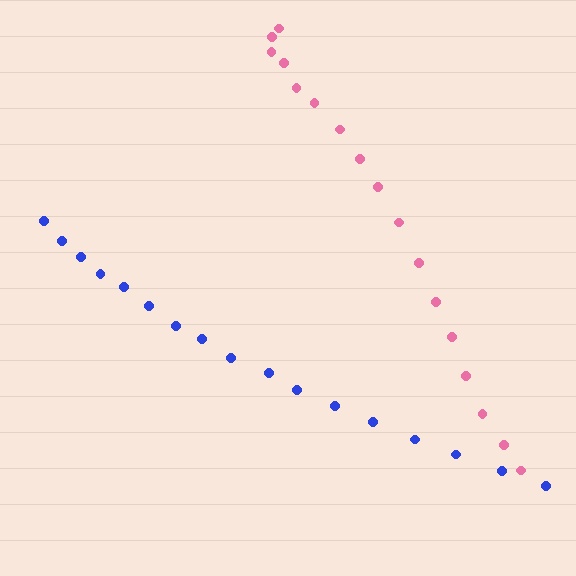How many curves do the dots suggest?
There are 2 distinct paths.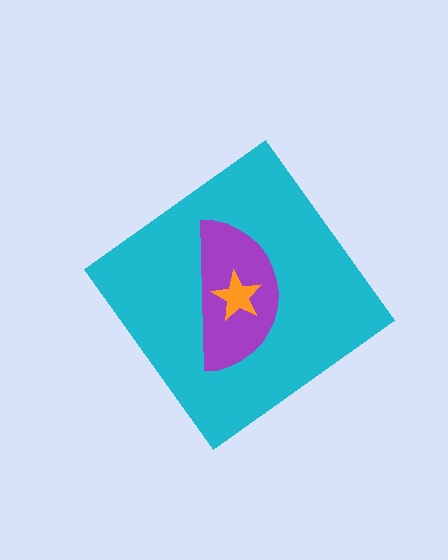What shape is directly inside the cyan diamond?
The purple semicircle.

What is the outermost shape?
The cyan diamond.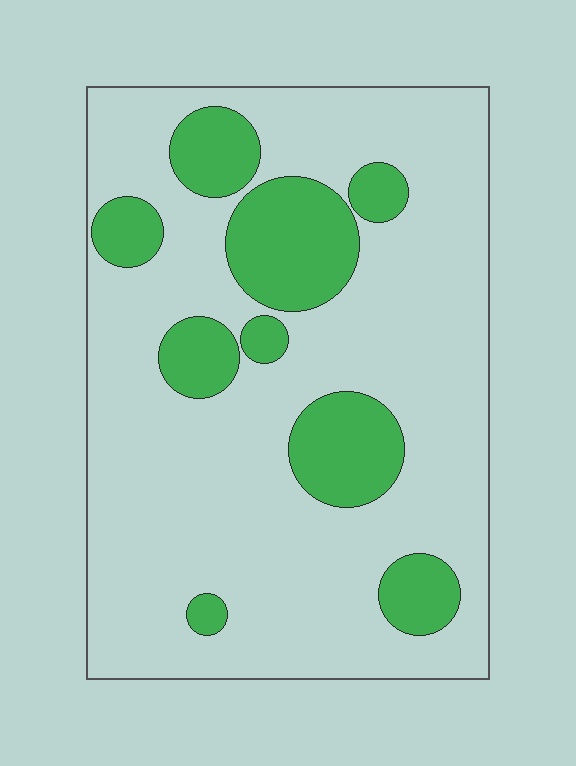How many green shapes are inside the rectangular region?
9.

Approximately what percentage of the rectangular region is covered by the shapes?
Approximately 20%.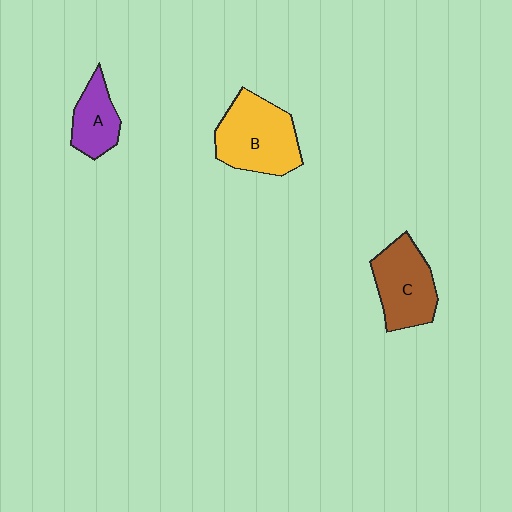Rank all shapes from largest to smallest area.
From largest to smallest: B (yellow), C (brown), A (purple).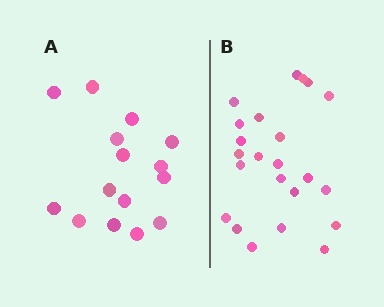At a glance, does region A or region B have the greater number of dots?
Region B (the right region) has more dots.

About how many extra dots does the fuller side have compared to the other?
Region B has roughly 8 or so more dots than region A.